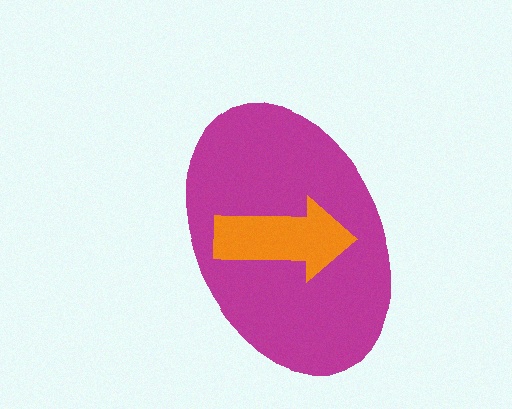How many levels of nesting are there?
2.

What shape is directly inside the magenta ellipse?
The orange arrow.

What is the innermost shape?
The orange arrow.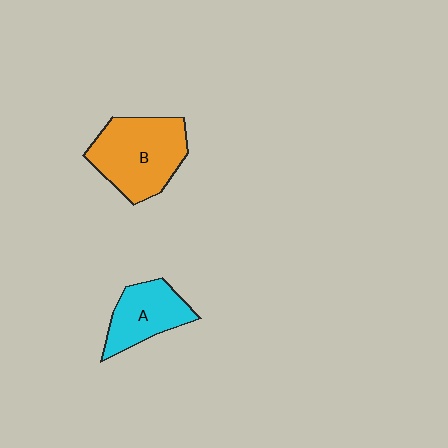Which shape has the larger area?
Shape B (orange).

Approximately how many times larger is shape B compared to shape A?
Approximately 1.5 times.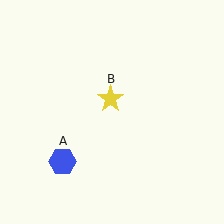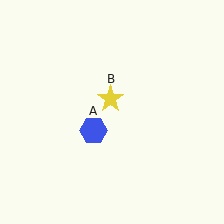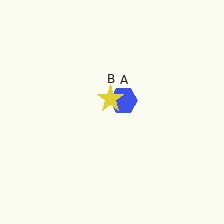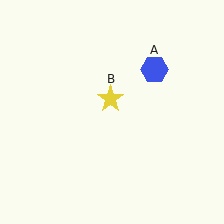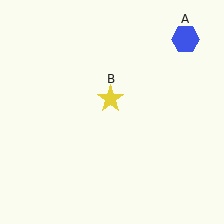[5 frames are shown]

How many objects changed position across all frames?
1 object changed position: blue hexagon (object A).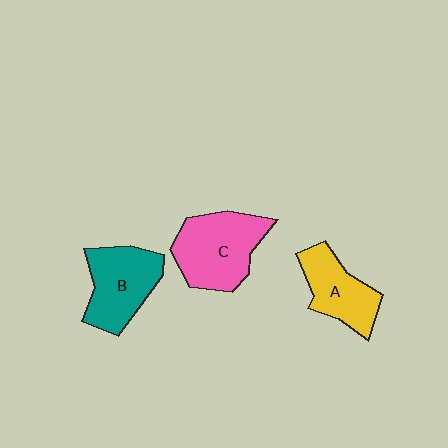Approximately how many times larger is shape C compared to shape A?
Approximately 1.4 times.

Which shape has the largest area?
Shape C (pink).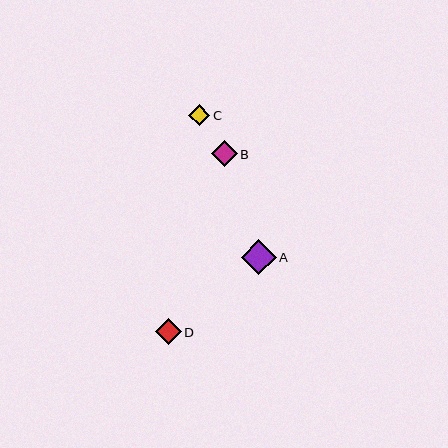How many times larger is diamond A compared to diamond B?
Diamond A is approximately 1.4 times the size of diamond B.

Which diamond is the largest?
Diamond A is the largest with a size of approximately 35 pixels.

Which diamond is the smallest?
Diamond C is the smallest with a size of approximately 21 pixels.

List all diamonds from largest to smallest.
From largest to smallest: A, D, B, C.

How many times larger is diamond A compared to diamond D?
Diamond A is approximately 1.3 times the size of diamond D.